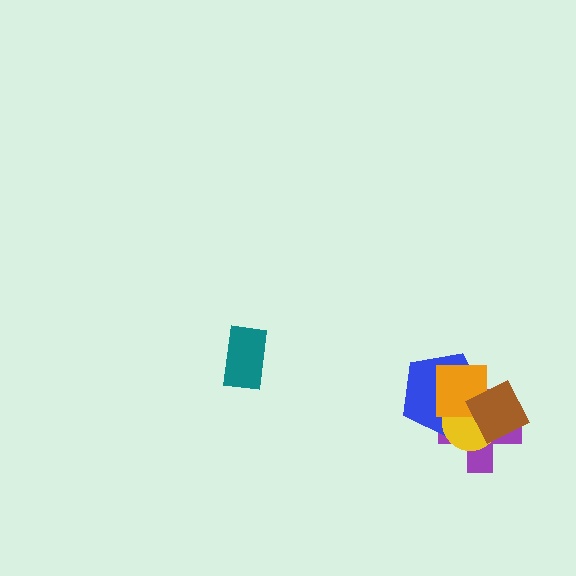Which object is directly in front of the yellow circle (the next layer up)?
The orange square is directly in front of the yellow circle.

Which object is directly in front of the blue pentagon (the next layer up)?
The yellow circle is directly in front of the blue pentagon.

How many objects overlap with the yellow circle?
4 objects overlap with the yellow circle.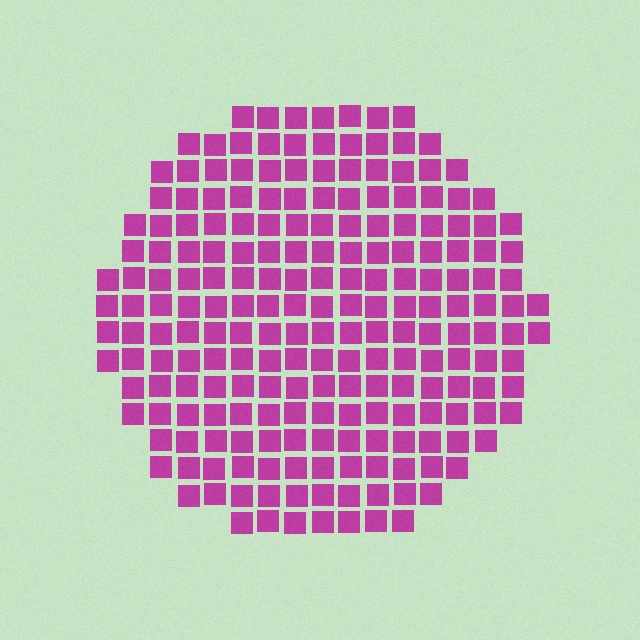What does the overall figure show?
The overall figure shows a circle.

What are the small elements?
The small elements are squares.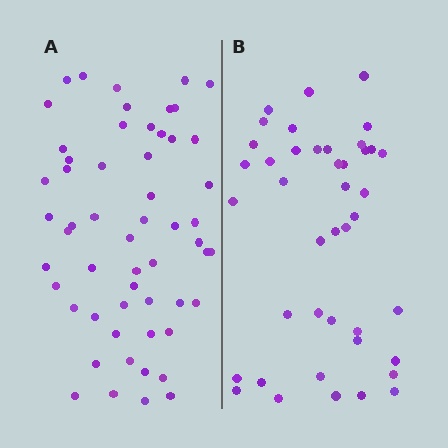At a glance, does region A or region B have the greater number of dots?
Region A (the left region) has more dots.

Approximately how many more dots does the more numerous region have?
Region A has approximately 15 more dots than region B.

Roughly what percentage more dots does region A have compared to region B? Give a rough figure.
About 35% more.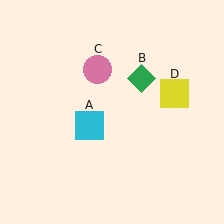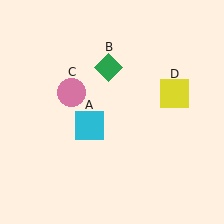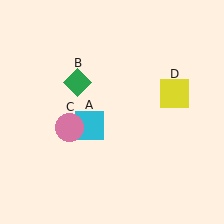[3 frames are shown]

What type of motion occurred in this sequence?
The green diamond (object B), pink circle (object C) rotated counterclockwise around the center of the scene.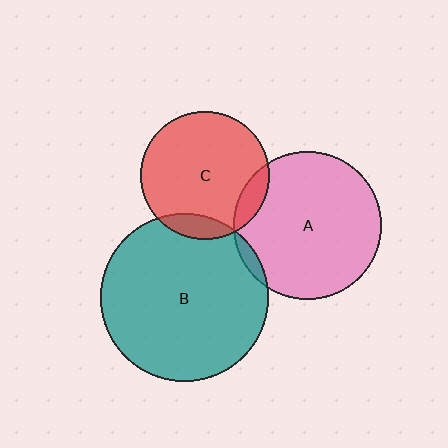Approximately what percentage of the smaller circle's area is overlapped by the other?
Approximately 5%.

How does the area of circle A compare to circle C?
Approximately 1.3 times.